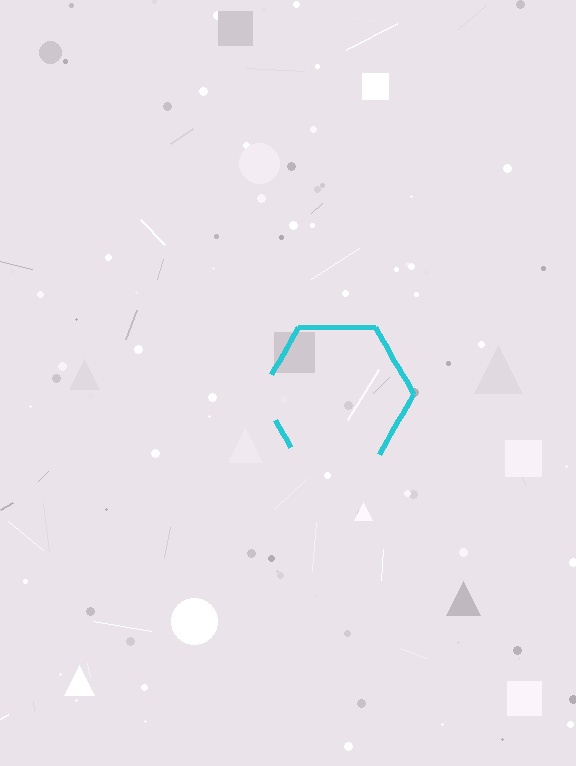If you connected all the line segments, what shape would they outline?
They would outline a hexagon.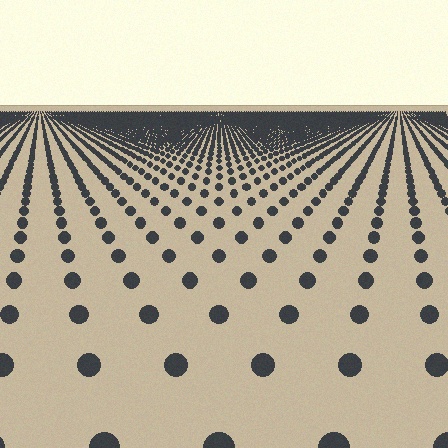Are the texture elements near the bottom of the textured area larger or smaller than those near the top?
Larger. Near the bottom, elements are closer to the viewer and appear at a bigger on-screen size.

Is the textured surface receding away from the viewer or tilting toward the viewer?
The surface is receding away from the viewer. Texture elements get smaller and denser toward the top.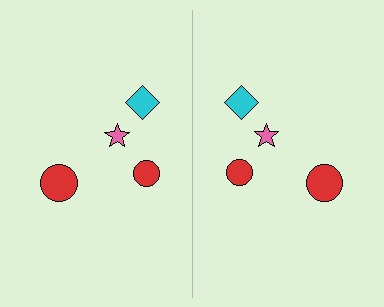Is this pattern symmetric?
Yes, this pattern has bilateral (reflection) symmetry.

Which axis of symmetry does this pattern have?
The pattern has a vertical axis of symmetry running through the center of the image.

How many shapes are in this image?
There are 8 shapes in this image.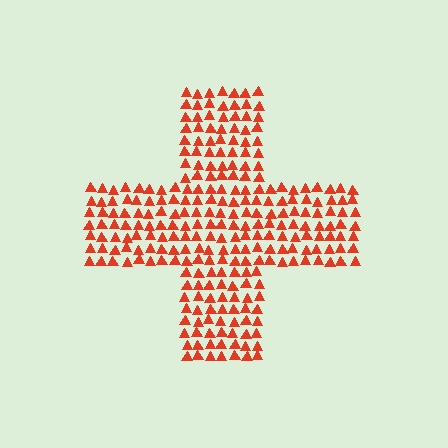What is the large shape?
The large shape is a cross.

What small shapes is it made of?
It is made of small triangles.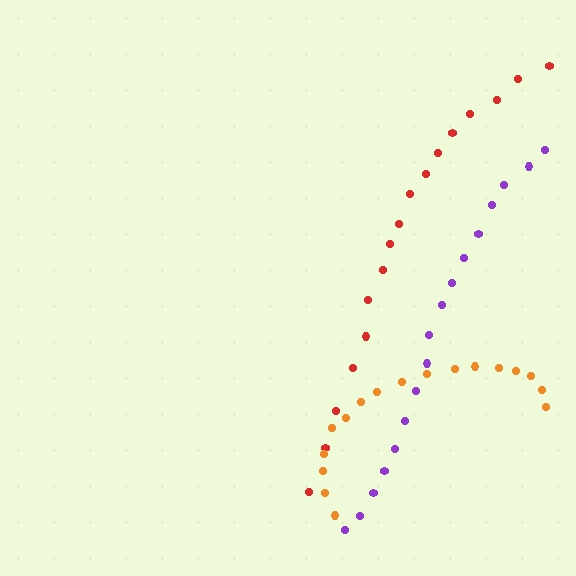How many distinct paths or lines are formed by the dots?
There are 3 distinct paths.